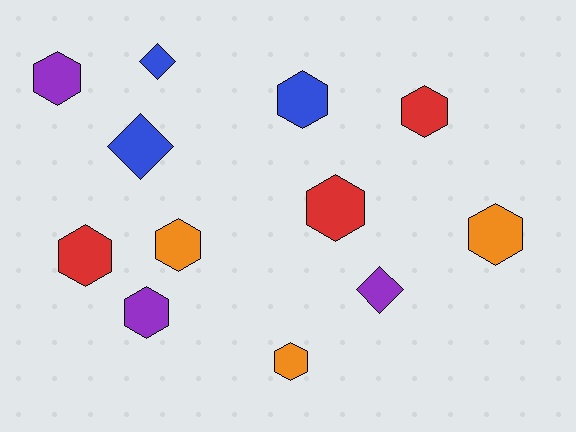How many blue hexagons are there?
There is 1 blue hexagon.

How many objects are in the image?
There are 12 objects.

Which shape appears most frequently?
Hexagon, with 9 objects.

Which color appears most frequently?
Red, with 3 objects.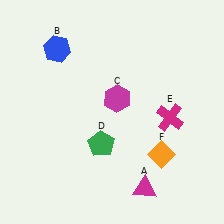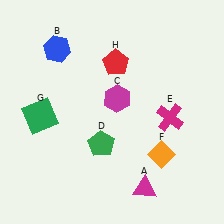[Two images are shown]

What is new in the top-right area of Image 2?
A red pentagon (H) was added in the top-right area of Image 2.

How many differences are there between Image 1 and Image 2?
There are 2 differences between the two images.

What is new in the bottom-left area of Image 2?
A green square (G) was added in the bottom-left area of Image 2.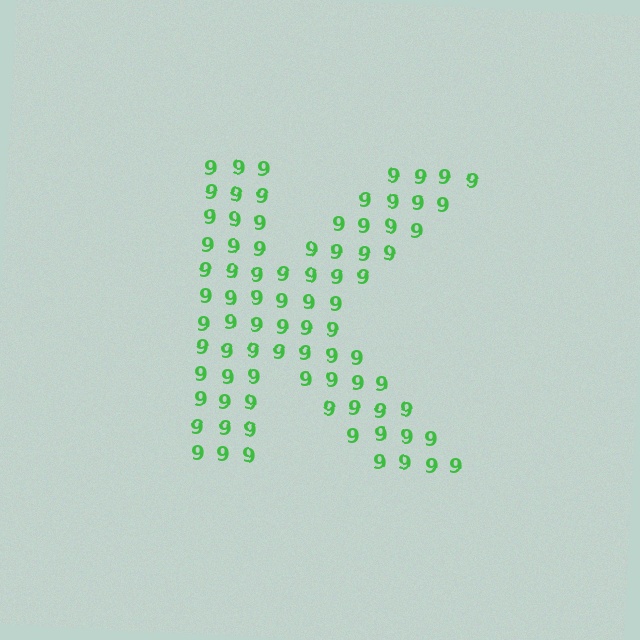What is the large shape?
The large shape is the letter K.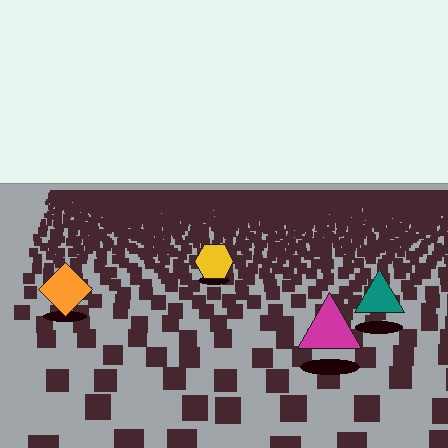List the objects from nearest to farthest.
From nearest to farthest: the magenta triangle, the teal triangle, the orange diamond, the yellow hexagon.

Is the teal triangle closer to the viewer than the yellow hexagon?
Yes. The teal triangle is closer — you can tell from the texture gradient: the ground texture is coarser near it.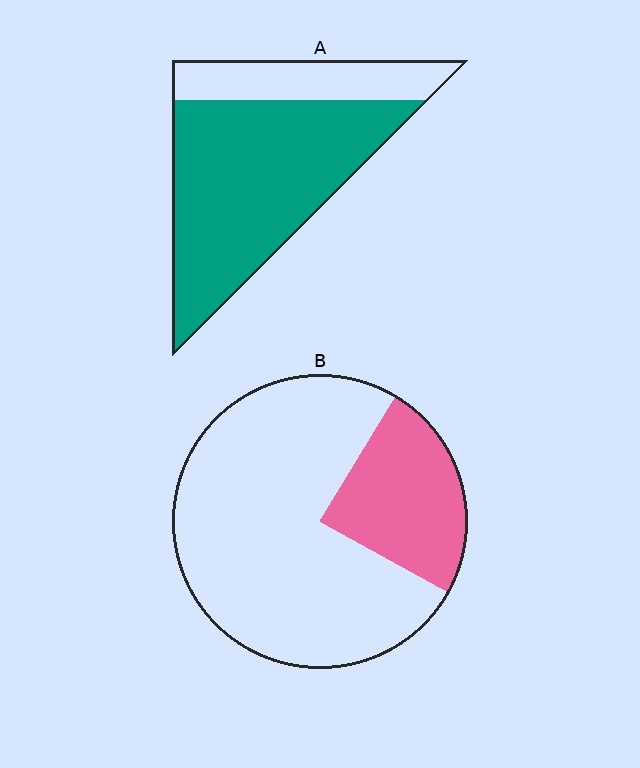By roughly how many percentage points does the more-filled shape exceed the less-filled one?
By roughly 50 percentage points (A over B).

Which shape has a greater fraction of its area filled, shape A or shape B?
Shape A.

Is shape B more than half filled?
No.